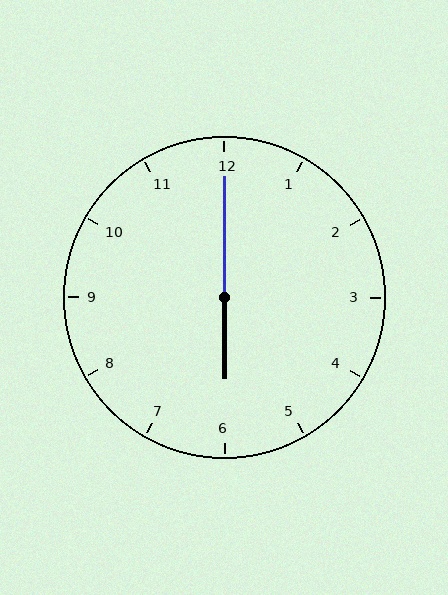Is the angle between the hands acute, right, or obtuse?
It is obtuse.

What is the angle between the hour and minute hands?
Approximately 180 degrees.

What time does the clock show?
6:00.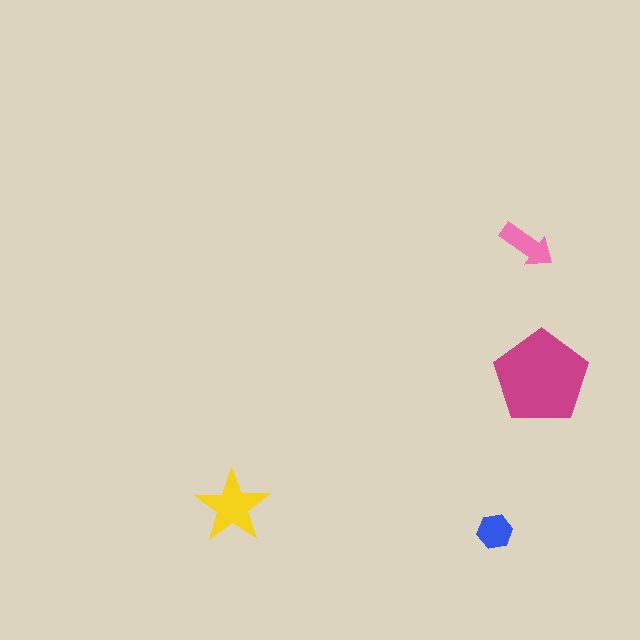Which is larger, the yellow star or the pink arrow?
The yellow star.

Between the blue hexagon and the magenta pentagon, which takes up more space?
The magenta pentagon.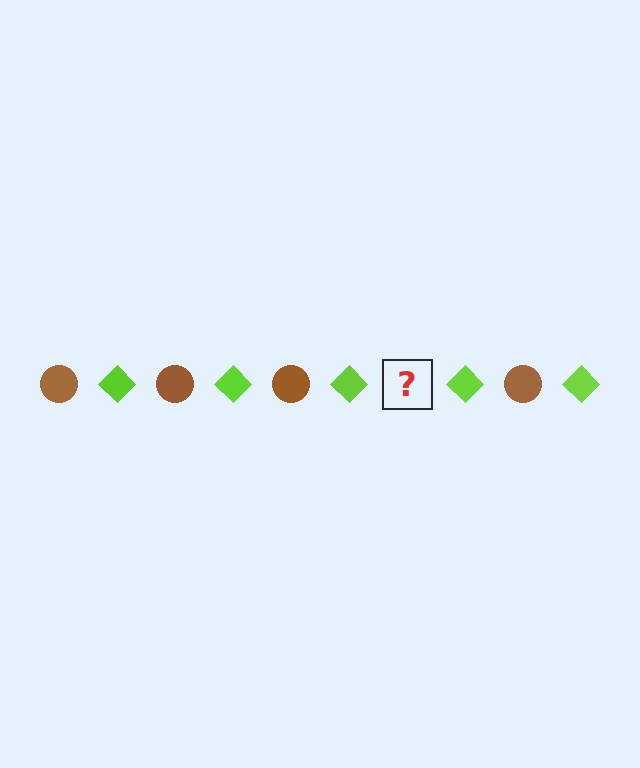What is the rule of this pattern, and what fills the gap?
The rule is that the pattern alternates between brown circle and lime diamond. The gap should be filled with a brown circle.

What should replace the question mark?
The question mark should be replaced with a brown circle.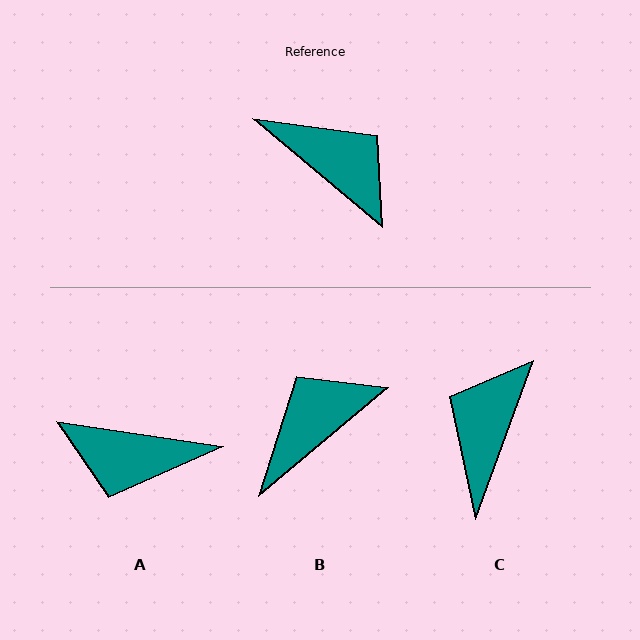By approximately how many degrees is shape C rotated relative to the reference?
Approximately 110 degrees counter-clockwise.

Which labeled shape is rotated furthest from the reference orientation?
A, about 148 degrees away.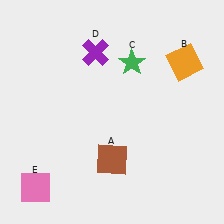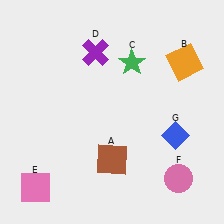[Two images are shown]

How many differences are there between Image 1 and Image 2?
There are 2 differences between the two images.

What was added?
A pink circle (F), a blue diamond (G) were added in Image 2.